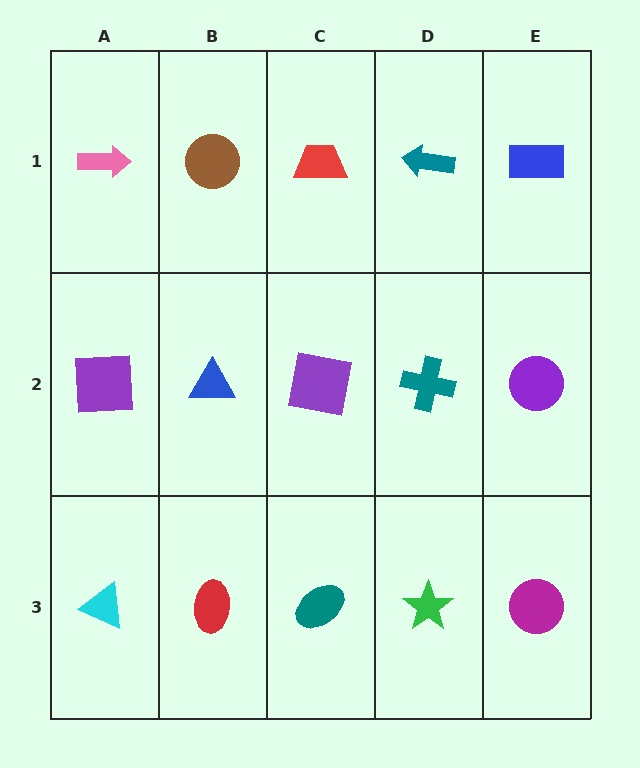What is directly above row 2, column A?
A pink arrow.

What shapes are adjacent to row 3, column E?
A purple circle (row 2, column E), a green star (row 3, column D).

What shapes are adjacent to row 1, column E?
A purple circle (row 2, column E), a teal arrow (row 1, column D).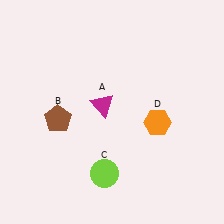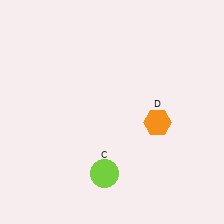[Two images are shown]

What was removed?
The brown pentagon (B), the magenta triangle (A) were removed in Image 2.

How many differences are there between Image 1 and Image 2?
There are 2 differences between the two images.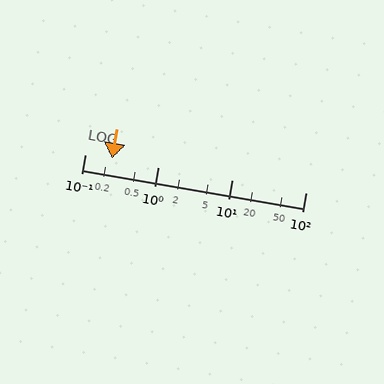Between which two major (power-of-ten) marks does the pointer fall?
The pointer is between 0.1 and 1.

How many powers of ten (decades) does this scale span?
The scale spans 3 decades, from 0.1 to 100.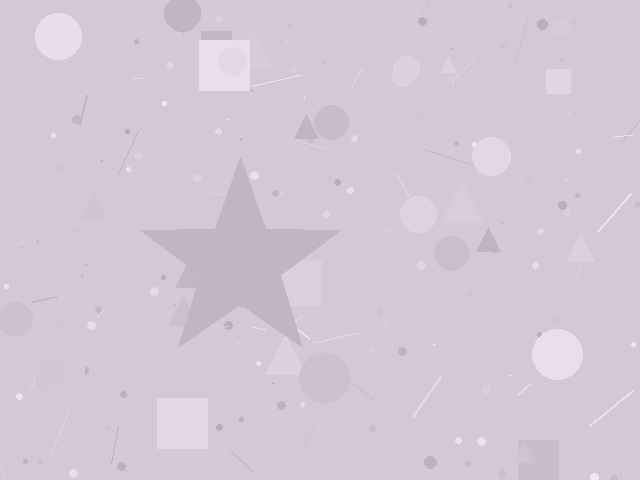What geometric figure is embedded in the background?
A star is embedded in the background.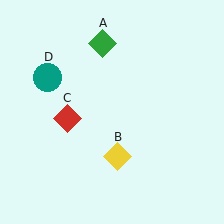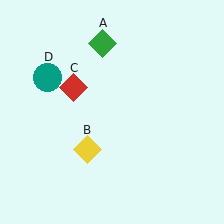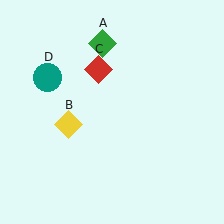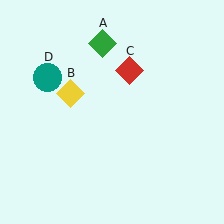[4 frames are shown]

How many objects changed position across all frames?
2 objects changed position: yellow diamond (object B), red diamond (object C).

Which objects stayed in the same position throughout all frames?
Green diamond (object A) and teal circle (object D) remained stationary.